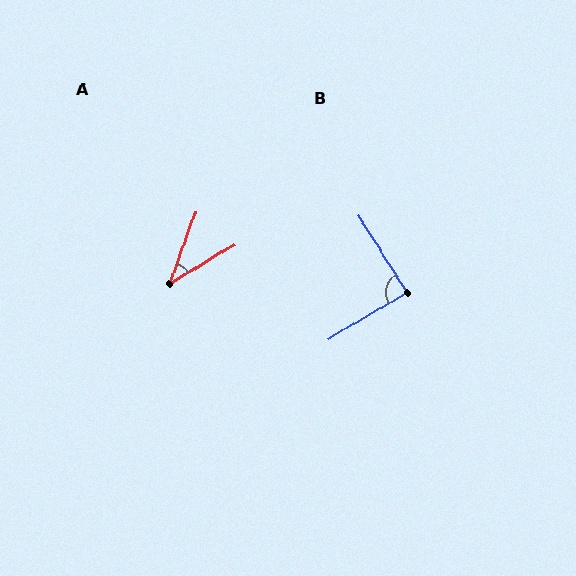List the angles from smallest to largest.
A (39°), B (88°).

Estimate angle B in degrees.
Approximately 88 degrees.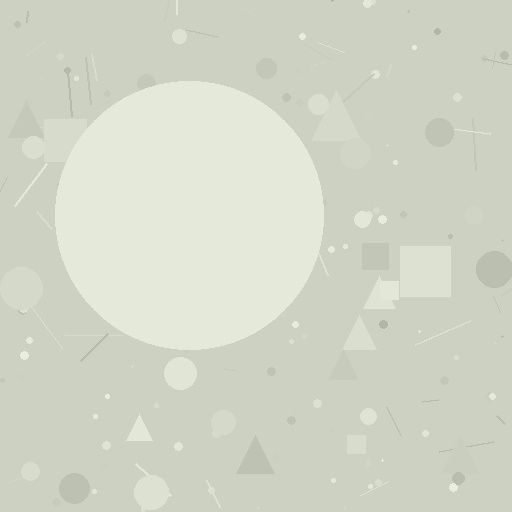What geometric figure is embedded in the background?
A circle is embedded in the background.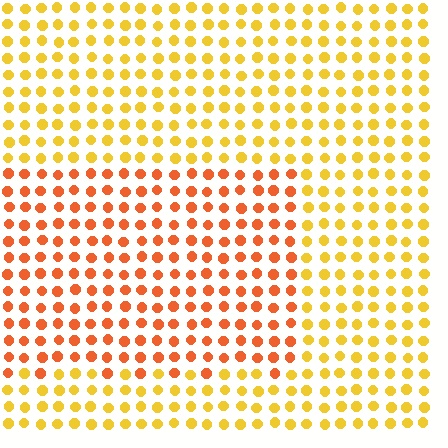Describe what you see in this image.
The image is filled with small yellow elements in a uniform arrangement. A rectangle-shaped region is visible where the elements are tinted to a slightly different hue, forming a subtle color boundary.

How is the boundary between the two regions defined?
The boundary is defined purely by a slight shift in hue (about 33 degrees). Spacing, size, and orientation are identical on both sides.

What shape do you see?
I see a rectangle.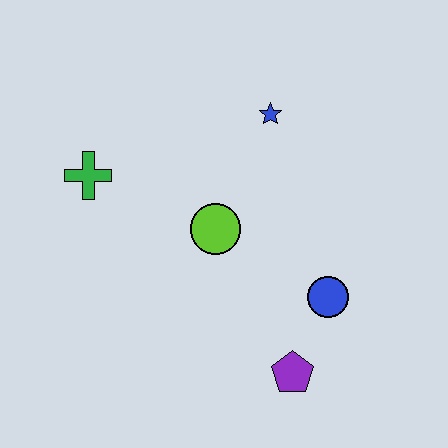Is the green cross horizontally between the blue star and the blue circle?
No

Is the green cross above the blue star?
No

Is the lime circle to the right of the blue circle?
No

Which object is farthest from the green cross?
The purple pentagon is farthest from the green cross.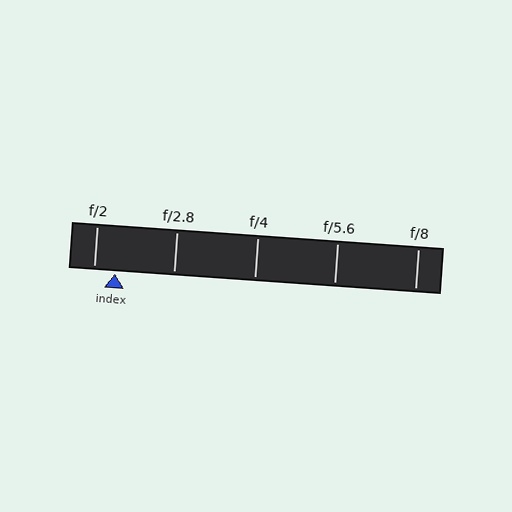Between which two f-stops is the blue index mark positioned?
The index mark is between f/2 and f/2.8.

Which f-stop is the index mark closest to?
The index mark is closest to f/2.